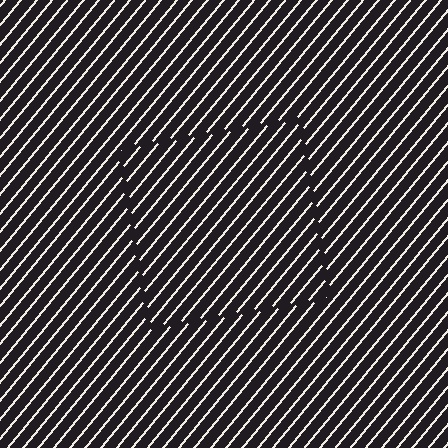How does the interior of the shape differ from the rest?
The interior of the shape contains the same grating, shifted by half a period — the contour is defined by the phase discontinuity where line-ends from the inner and outer gratings abut.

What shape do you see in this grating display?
An illusory square. The interior of the shape contains the same grating, shifted by half a period — the contour is defined by the phase discontinuity where line-ends from the inner and outer gratings abut.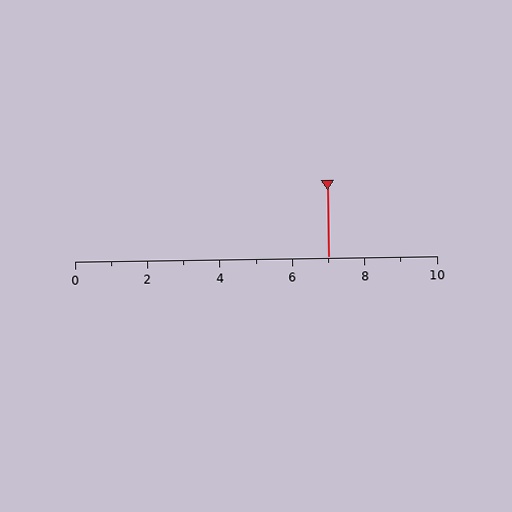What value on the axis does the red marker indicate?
The marker indicates approximately 7.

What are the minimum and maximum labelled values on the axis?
The axis runs from 0 to 10.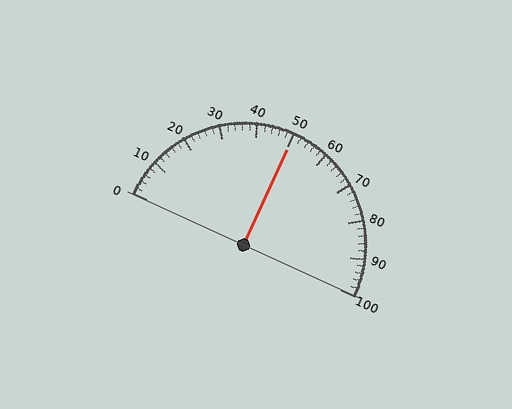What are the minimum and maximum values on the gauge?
The gauge ranges from 0 to 100.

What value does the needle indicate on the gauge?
The needle indicates approximately 50.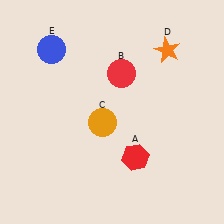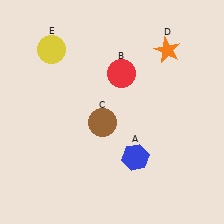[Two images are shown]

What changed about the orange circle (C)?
In Image 1, C is orange. In Image 2, it changed to brown.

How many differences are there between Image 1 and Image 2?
There are 3 differences between the two images.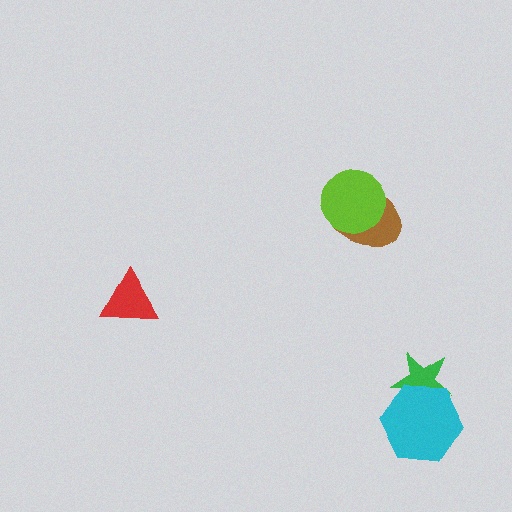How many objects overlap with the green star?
1 object overlaps with the green star.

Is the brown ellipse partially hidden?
Yes, it is partially covered by another shape.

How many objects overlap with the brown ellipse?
1 object overlaps with the brown ellipse.